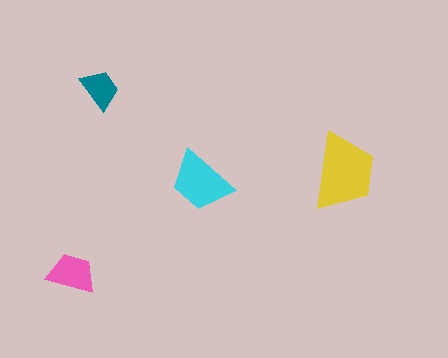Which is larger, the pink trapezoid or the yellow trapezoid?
The yellow one.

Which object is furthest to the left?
The pink trapezoid is leftmost.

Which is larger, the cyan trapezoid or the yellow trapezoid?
The yellow one.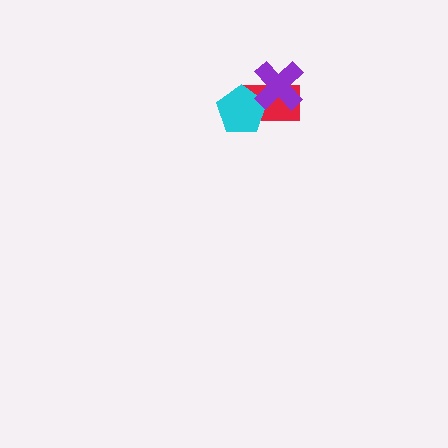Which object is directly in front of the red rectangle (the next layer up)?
The cyan pentagon is directly in front of the red rectangle.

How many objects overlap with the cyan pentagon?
2 objects overlap with the cyan pentagon.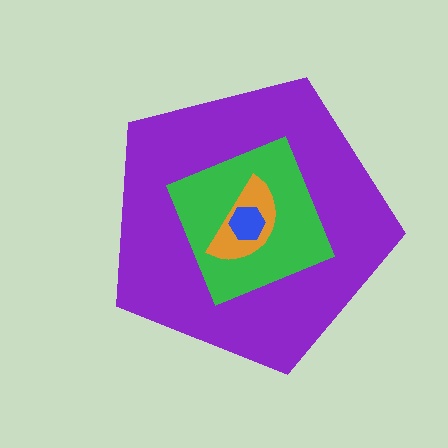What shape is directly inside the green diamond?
The orange semicircle.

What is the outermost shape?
The purple pentagon.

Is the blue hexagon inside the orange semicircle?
Yes.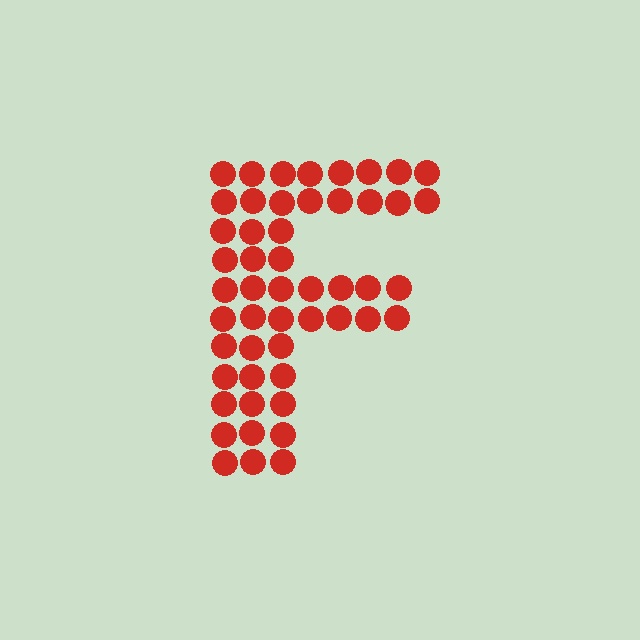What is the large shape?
The large shape is the letter F.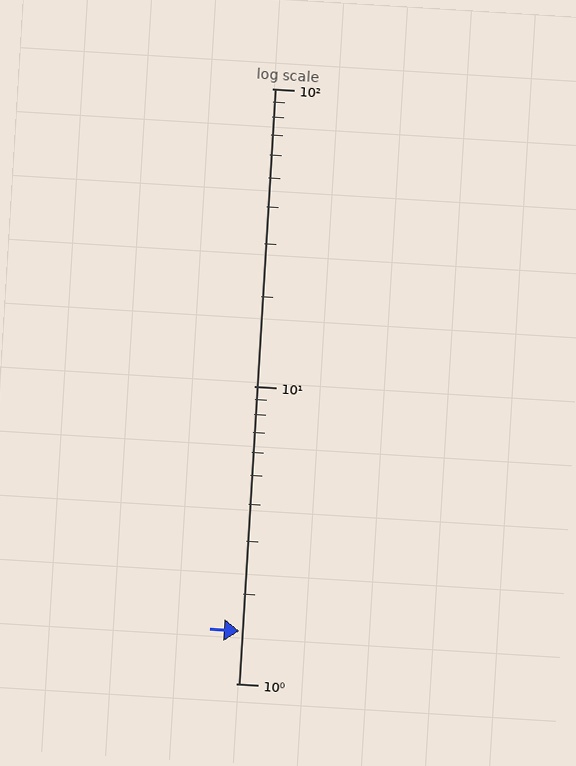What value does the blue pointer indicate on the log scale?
The pointer indicates approximately 1.5.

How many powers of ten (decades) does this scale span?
The scale spans 2 decades, from 1 to 100.